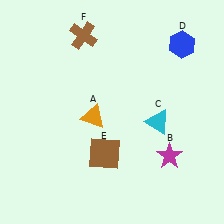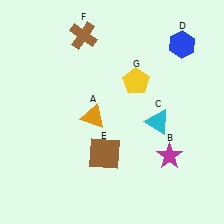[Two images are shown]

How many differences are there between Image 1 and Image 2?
There is 1 difference between the two images.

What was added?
A yellow pentagon (G) was added in Image 2.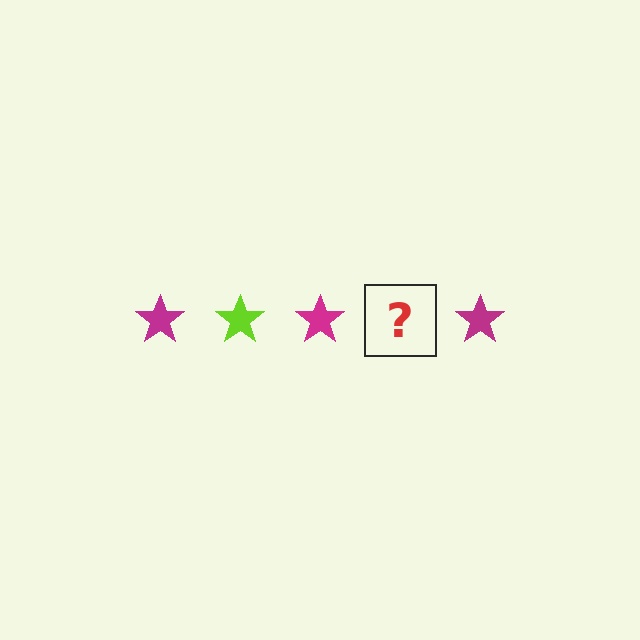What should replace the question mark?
The question mark should be replaced with a lime star.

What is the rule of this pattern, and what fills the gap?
The rule is that the pattern cycles through magenta, lime stars. The gap should be filled with a lime star.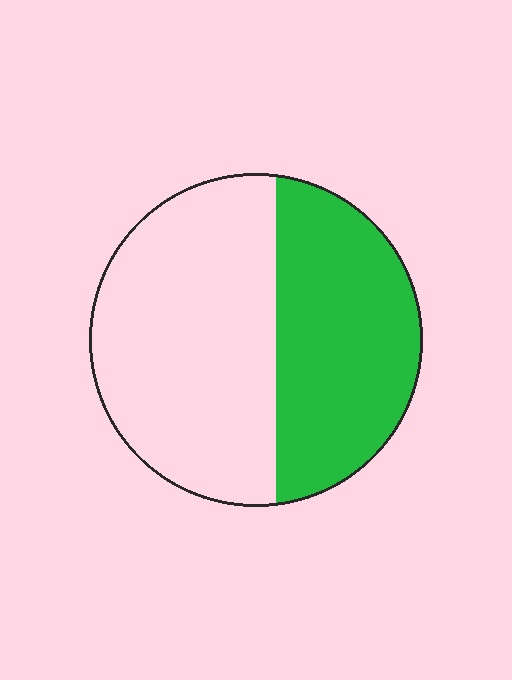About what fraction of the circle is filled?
About two fifths (2/5).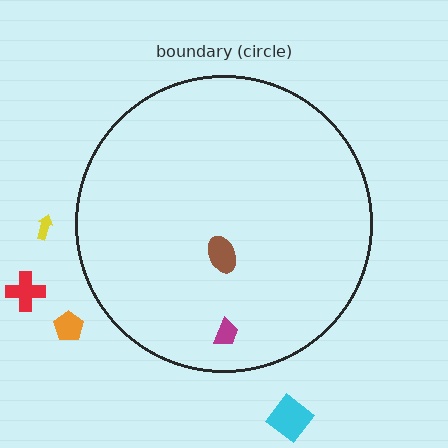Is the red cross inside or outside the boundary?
Outside.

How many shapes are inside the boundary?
2 inside, 4 outside.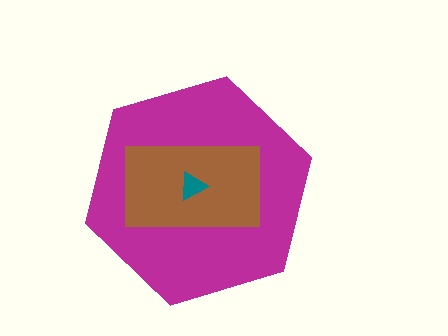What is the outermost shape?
The magenta hexagon.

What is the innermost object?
The teal triangle.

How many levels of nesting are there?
3.